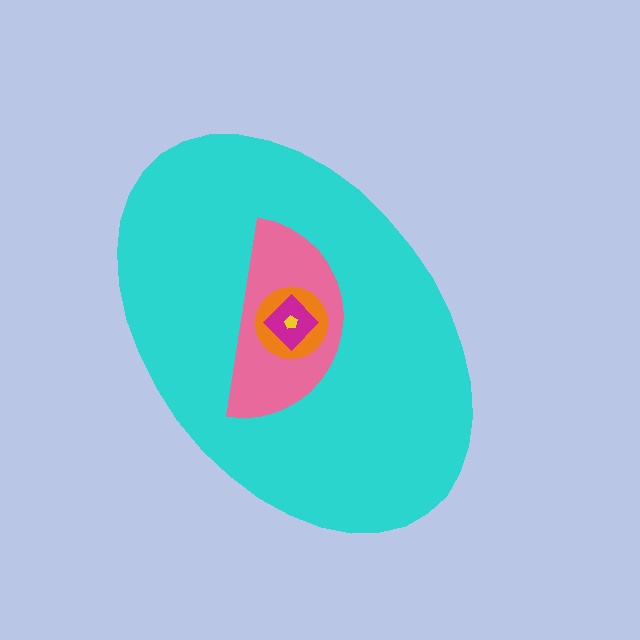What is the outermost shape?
The cyan ellipse.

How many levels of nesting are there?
5.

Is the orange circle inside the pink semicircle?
Yes.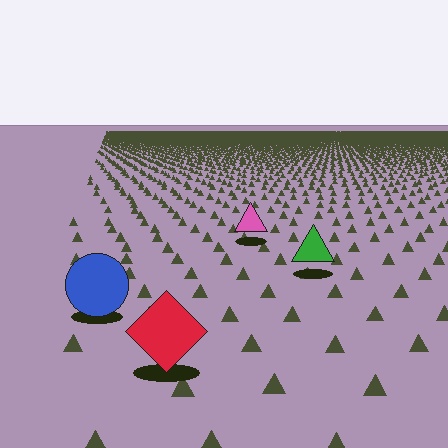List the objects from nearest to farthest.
From nearest to farthest: the red diamond, the blue circle, the green triangle, the pink triangle.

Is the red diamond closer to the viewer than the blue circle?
Yes. The red diamond is closer — you can tell from the texture gradient: the ground texture is coarser near it.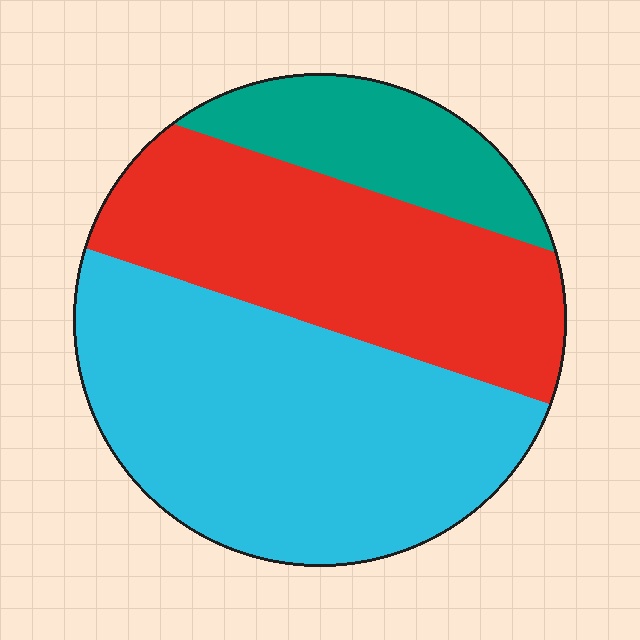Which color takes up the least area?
Teal, at roughly 15%.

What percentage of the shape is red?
Red takes up about three eighths (3/8) of the shape.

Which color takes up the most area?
Cyan, at roughly 50%.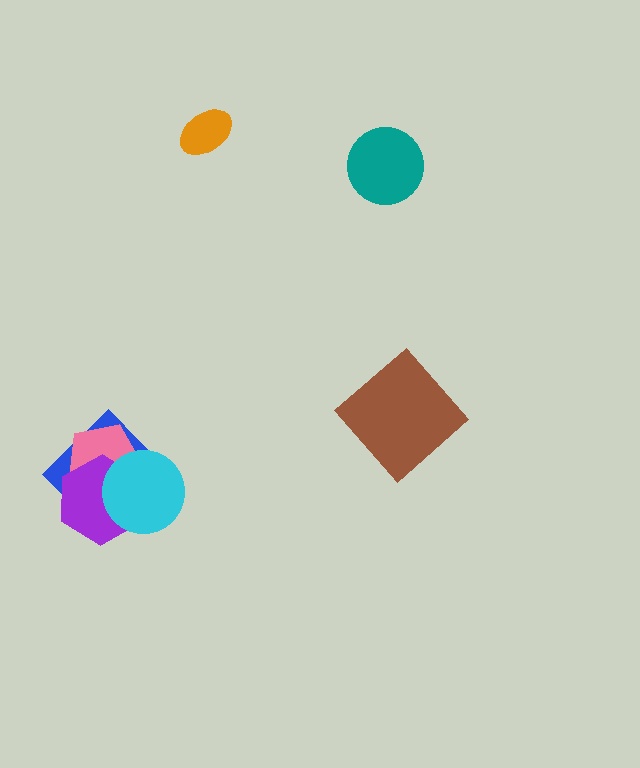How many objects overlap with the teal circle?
0 objects overlap with the teal circle.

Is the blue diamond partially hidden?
Yes, it is partially covered by another shape.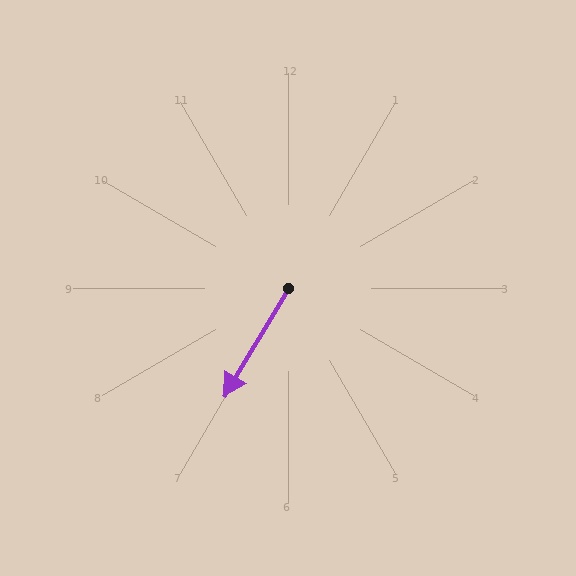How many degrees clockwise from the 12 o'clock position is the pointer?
Approximately 211 degrees.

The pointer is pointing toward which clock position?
Roughly 7 o'clock.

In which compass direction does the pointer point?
Southwest.